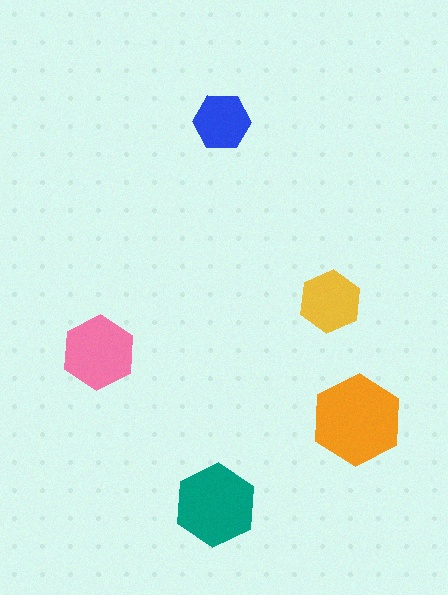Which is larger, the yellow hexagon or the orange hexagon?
The orange one.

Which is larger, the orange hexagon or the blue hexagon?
The orange one.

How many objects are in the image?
There are 5 objects in the image.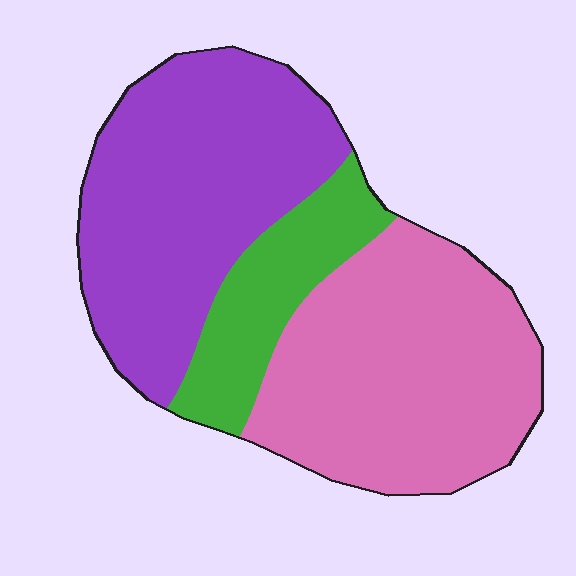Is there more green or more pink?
Pink.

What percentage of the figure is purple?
Purple covers roughly 40% of the figure.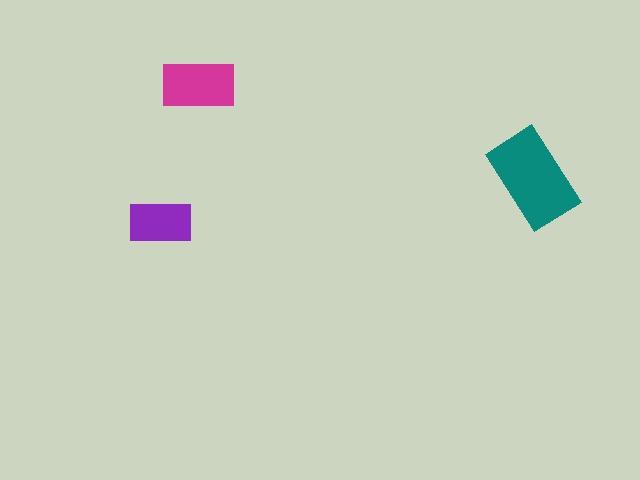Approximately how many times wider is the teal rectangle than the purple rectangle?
About 1.5 times wider.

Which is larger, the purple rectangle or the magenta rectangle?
The magenta one.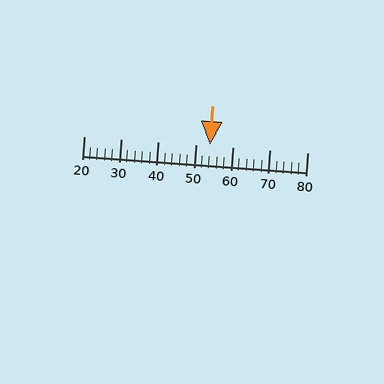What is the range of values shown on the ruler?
The ruler shows values from 20 to 80.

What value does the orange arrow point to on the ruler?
The orange arrow points to approximately 54.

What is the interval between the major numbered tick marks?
The major tick marks are spaced 10 units apart.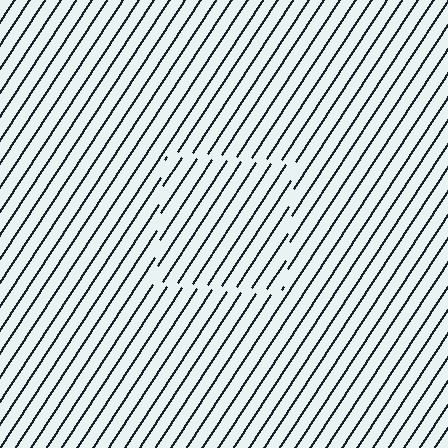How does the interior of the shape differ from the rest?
The interior of the shape contains the same grating, shifted by half a period — the contour is defined by the phase discontinuity where line-ends from the inner and outer gratings abut.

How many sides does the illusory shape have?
4 sides — the line-ends trace a square.